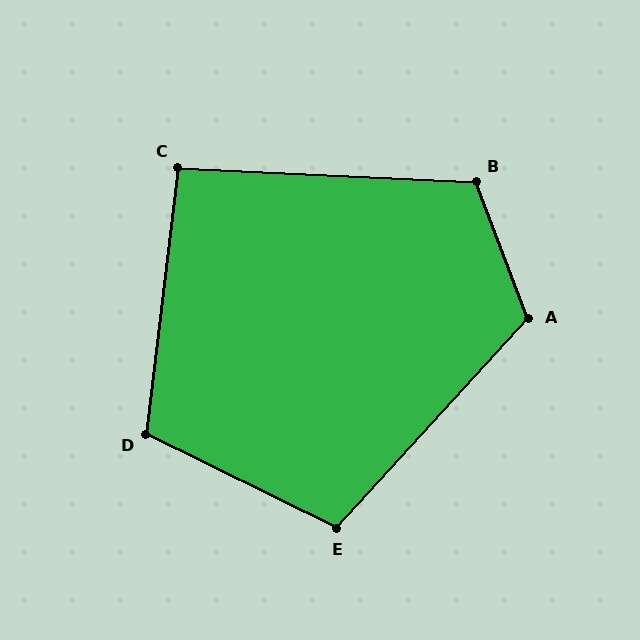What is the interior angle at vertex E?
Approximately 106 degrees (obtuse).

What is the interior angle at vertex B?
Approximately 114 degrees (obtuse).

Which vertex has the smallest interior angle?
C, at approximately 94 degrees.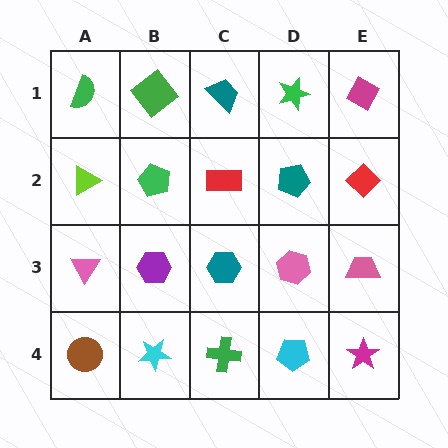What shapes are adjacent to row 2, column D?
A green star (row 1, column D), a pink hexagon (row 3, column D), a red rectangle (row 2, column C), a red diamond (row 2, column E).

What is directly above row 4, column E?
A pink trapezoid.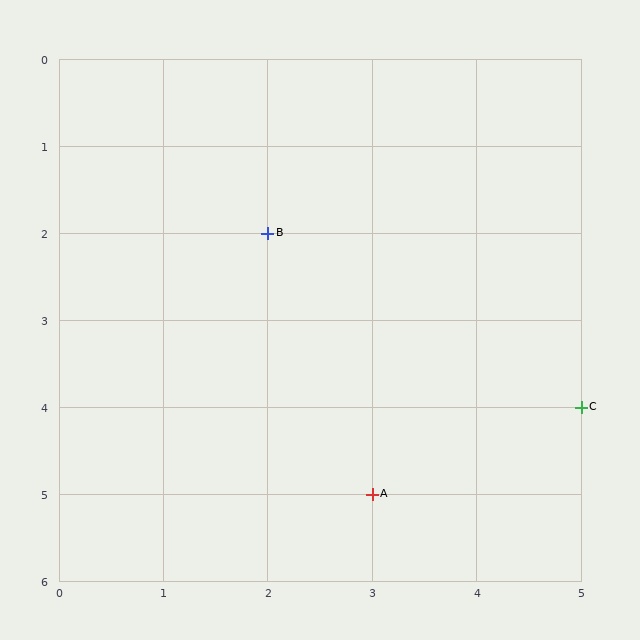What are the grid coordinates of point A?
Point A is at grid coordinates (3, 5).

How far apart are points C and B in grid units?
Points C and B are 3 columns and 2 rows apart (about 3.6 grid units diagonally).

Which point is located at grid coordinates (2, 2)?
Point B is at (2, 2).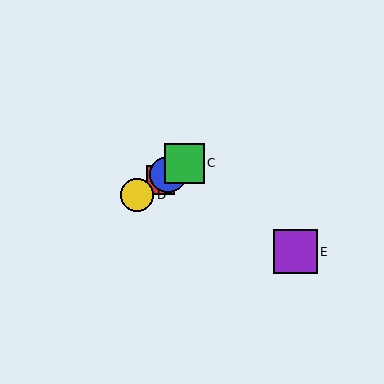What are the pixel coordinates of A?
Object A is at (160, 180).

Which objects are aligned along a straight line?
Objects A, B, C, D are aligned along a straight line.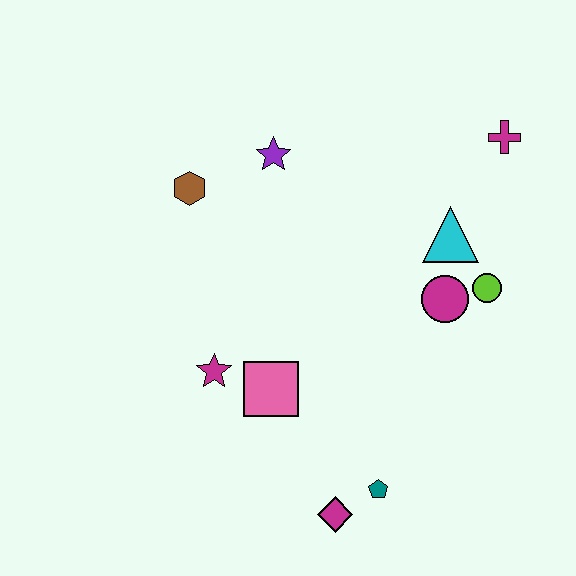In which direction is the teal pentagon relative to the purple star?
The teal pentagon is below the purple star.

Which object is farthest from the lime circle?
The brown hexagon is farthest from the lime circle.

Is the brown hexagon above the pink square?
Yes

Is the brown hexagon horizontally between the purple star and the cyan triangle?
No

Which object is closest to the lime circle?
The magenta circle is closest to the lime circle.